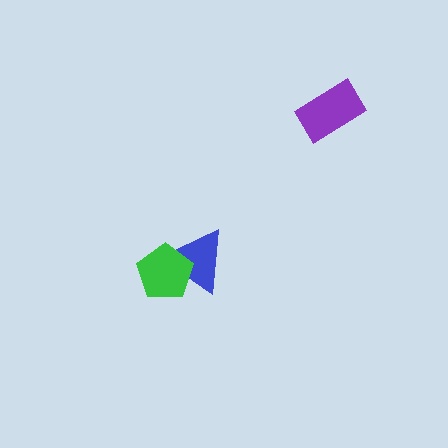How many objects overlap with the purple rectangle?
0 objects overlap with the purple rectangle.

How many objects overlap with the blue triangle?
1 object overlaps with the blue triangle.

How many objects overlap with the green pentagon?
1 object overlaps with the green pentagon.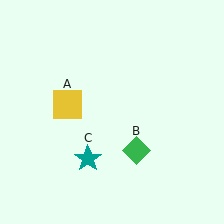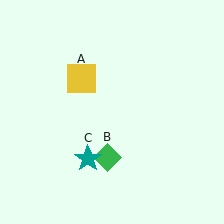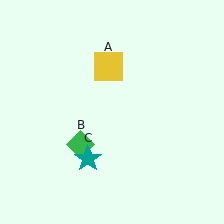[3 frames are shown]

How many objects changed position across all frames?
2 objects changed position: yellow square (object A), green diamond (object B).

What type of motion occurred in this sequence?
The yellow square (object A), green diamond (object B) rotated clockwise around the center of the scene.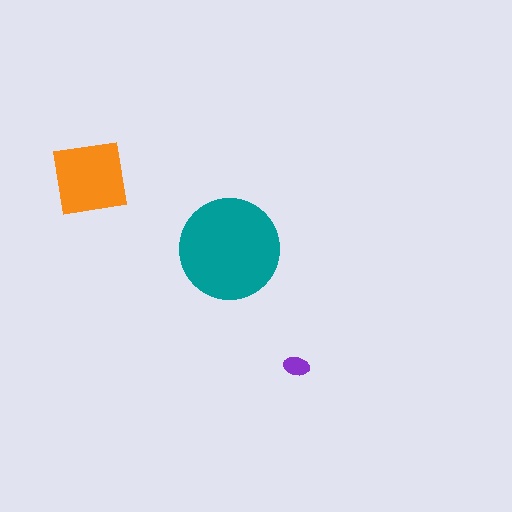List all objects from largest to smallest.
The teal circle, the orange square, the purple ellipse.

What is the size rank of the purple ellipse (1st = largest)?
3rd.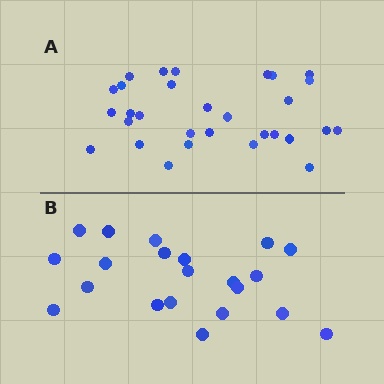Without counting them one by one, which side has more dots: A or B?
Region A (the top region) has more dots.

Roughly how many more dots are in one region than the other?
Region A has roughly 8 or so more dots than region B.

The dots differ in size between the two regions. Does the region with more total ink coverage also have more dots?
No. Region B has more total ink coverage because its dots are larger, but region A actually contains more individual dots. Total area can be misleading — the number of items is what matters here.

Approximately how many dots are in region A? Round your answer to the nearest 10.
About 30 dots.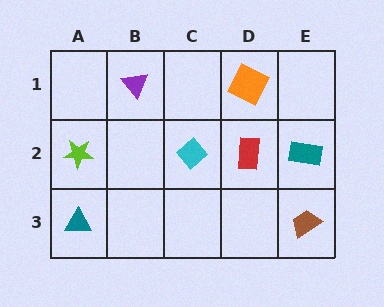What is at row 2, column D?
A red rectangle.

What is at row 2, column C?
A cyan diamond.